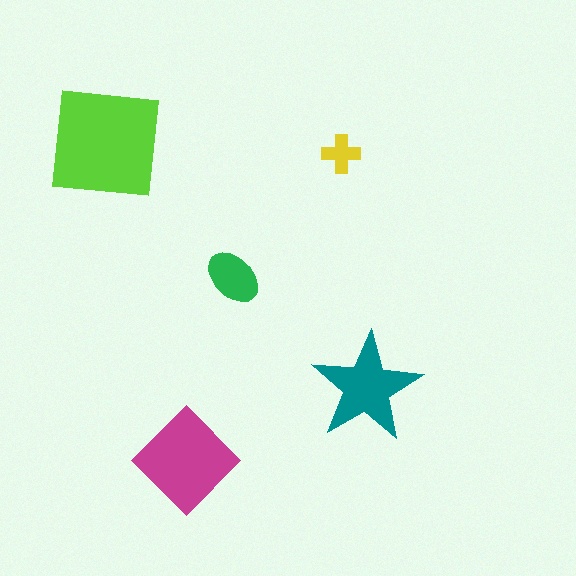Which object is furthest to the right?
The teal star is rightmost.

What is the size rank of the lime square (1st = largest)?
1st.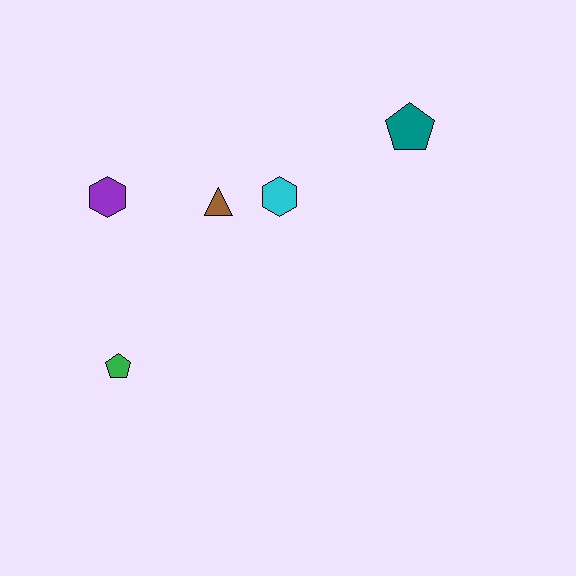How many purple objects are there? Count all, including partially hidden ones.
There is 1 purple object.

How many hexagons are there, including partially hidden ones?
There are 2 hexagons.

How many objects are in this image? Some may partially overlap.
There are 5 objects.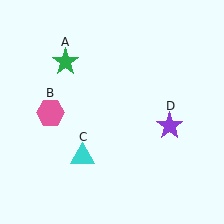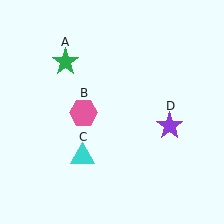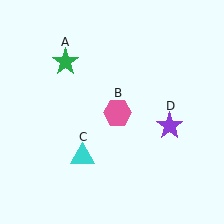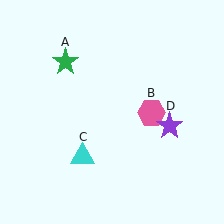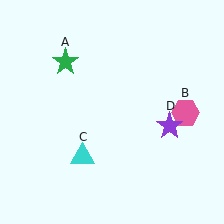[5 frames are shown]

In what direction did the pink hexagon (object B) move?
The pink hexagon (object B) moved right.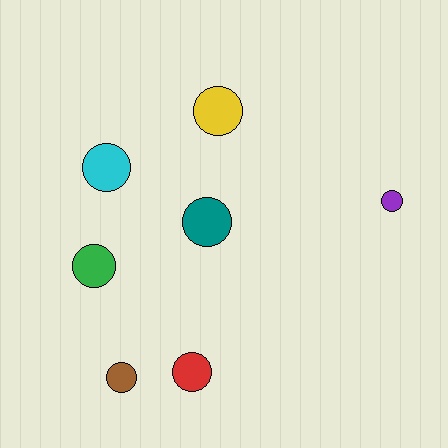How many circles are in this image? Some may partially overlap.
There are 7 circles.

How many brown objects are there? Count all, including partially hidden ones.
There is 1 brown object.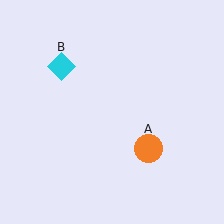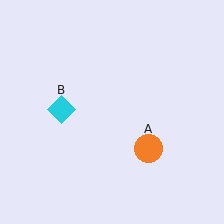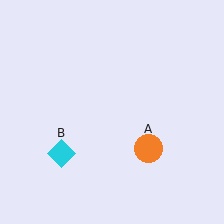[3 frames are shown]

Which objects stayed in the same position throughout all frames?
Orange circle (object A) remained stationary.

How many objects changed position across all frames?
1 object changed position: cyan diamond (object B).